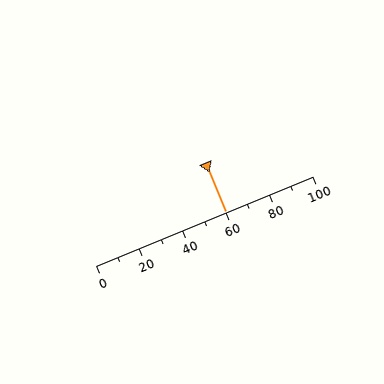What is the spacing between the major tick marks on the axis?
The major ticks are spaced 20 apart.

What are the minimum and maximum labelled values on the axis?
The axis runs from 0 to 100.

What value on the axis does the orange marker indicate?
The marker indicates approximately 60.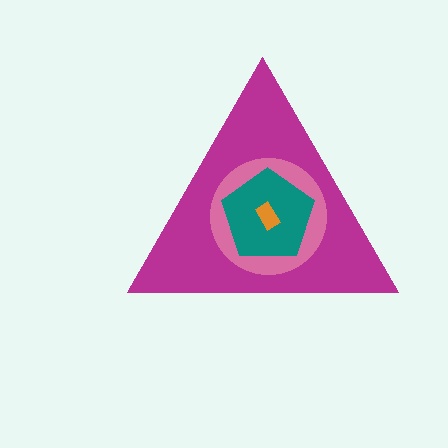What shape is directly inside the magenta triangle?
The pink circle.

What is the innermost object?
The orange rectangle.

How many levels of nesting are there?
4.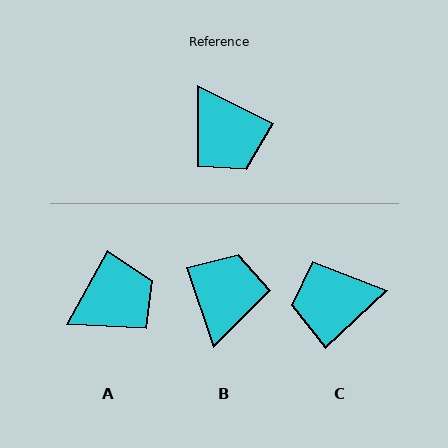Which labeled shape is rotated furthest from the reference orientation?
B, about 135 degrees away.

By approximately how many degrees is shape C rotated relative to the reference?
Approximately 111 degrees clockwise.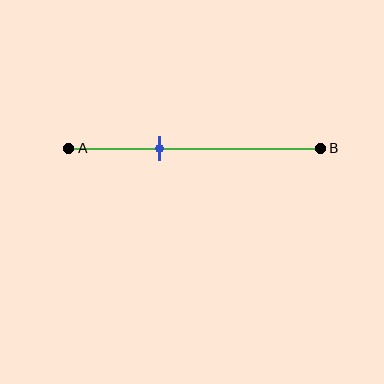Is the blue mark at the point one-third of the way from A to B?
Yes, the mark is approximately at the one-third point.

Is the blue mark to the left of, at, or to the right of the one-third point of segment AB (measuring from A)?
The blue mark is approximately at the one-third point of segment AB.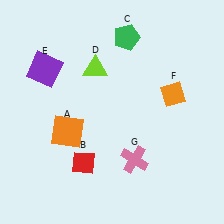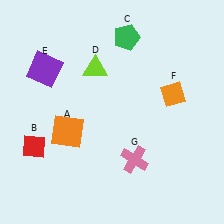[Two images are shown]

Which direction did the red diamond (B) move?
The red diamond (B) moved left.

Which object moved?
The red diamond (B) moved left.